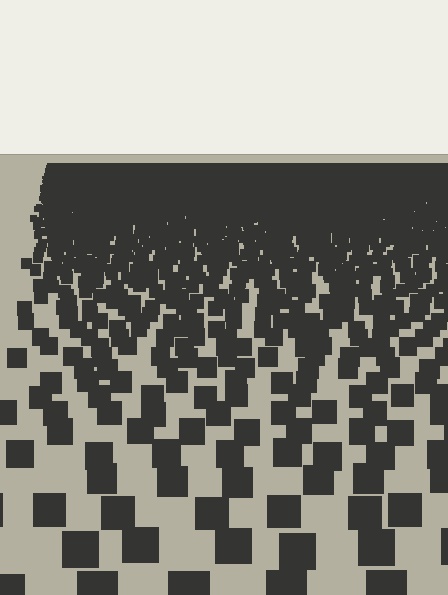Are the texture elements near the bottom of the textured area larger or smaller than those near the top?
Larger. Near the bottom, elements are closer to the viewer and appear at a bigger on-screen size.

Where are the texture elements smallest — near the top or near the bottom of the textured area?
Near the top.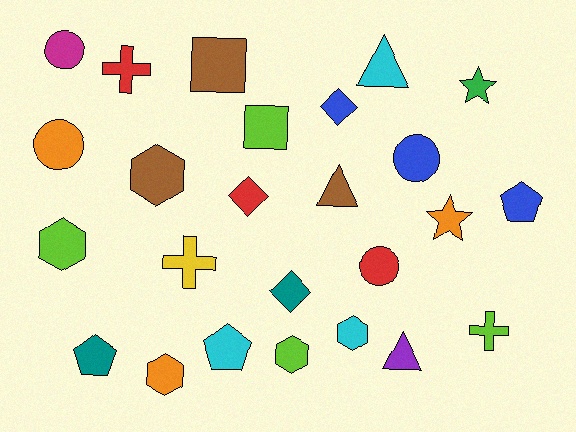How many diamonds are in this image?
There are 3 diamonds.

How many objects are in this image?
There are 25 objects.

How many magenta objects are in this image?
There is 1 magenta object.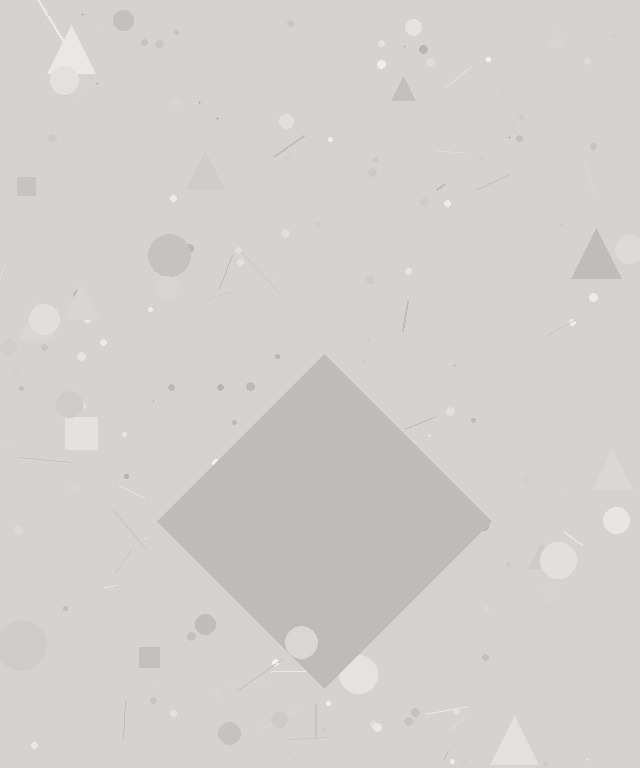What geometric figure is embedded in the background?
A diamond is embedded in the background.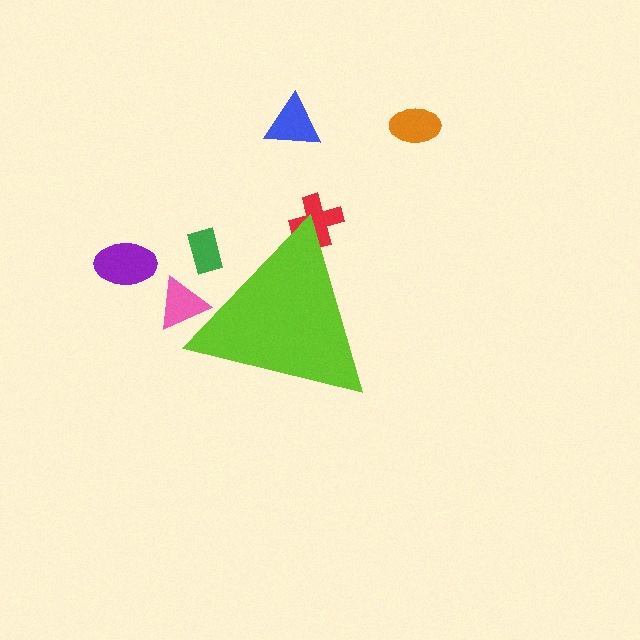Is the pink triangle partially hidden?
Yes, the pink triangle is partially hidden behind the lime triangle.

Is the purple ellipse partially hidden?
No, the purple ellipse is fully visible.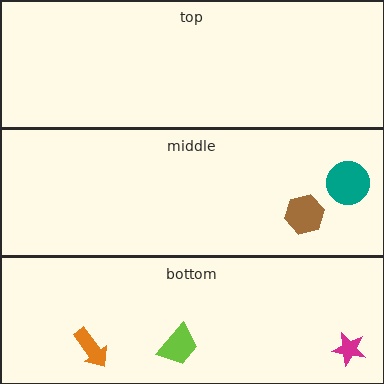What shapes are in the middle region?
The brown hexagon, the teal circle.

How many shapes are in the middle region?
2.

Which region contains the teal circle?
The middle region.